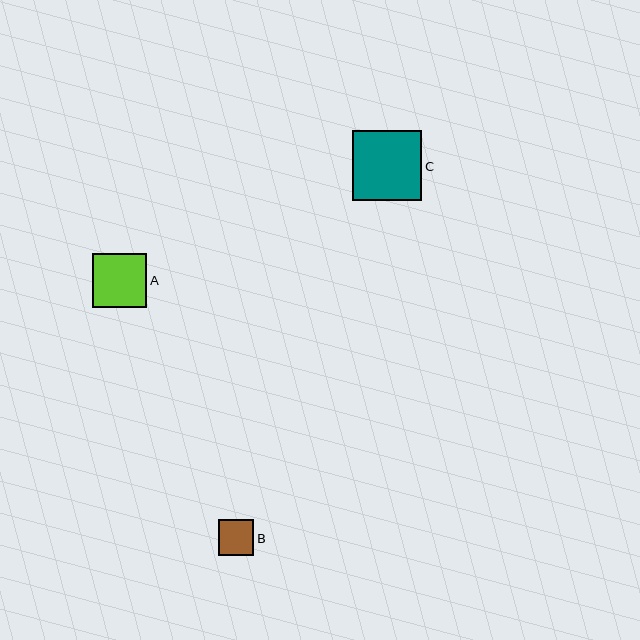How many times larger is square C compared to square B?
Square C is approximately 2.0 times the size of square B.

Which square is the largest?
Square C is the largest with a size of approximately 70 pixels.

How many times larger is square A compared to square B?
Square A is approximately 1.5 times the size of square B.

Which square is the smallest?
Square B is the smallest with a size of approximately 36 pixels.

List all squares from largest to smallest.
From largest to smallest: C, A, B.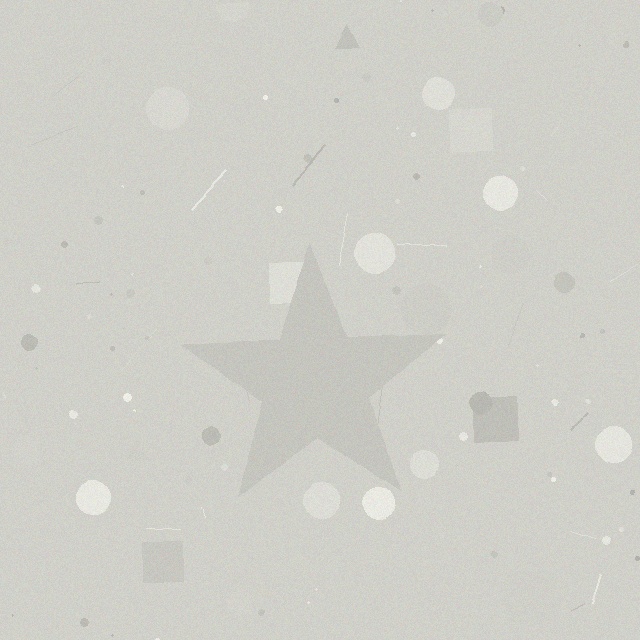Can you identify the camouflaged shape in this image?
The camouflaged shape is a star.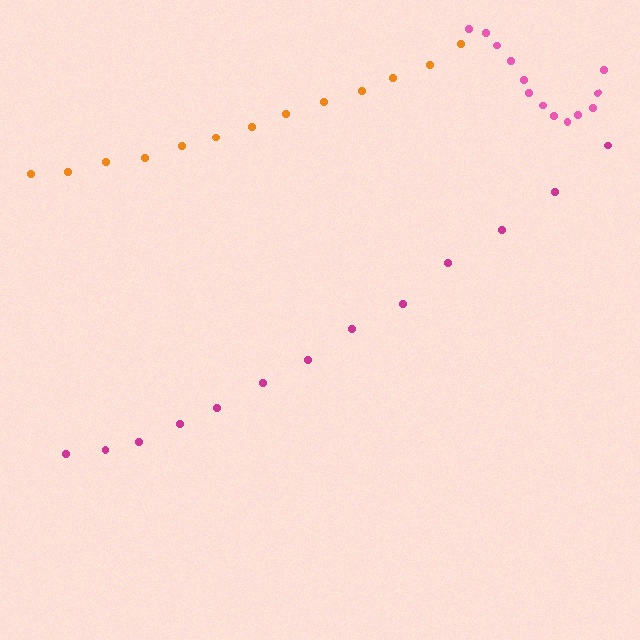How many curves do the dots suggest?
There are 3 distinct paths.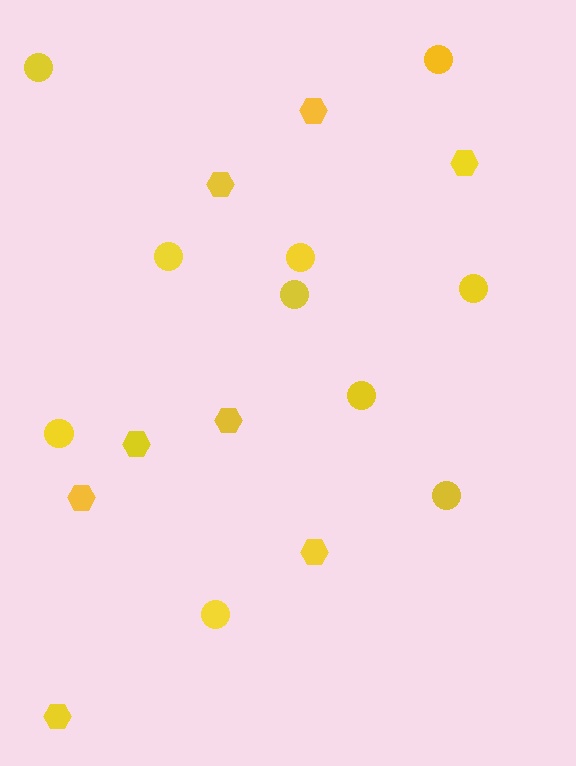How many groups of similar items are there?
There are 2 groups: one group of hexagons (8) and one group of circles (10).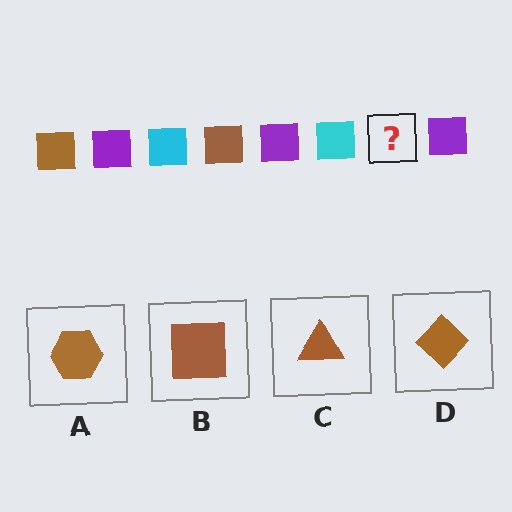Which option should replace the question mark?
Option B.